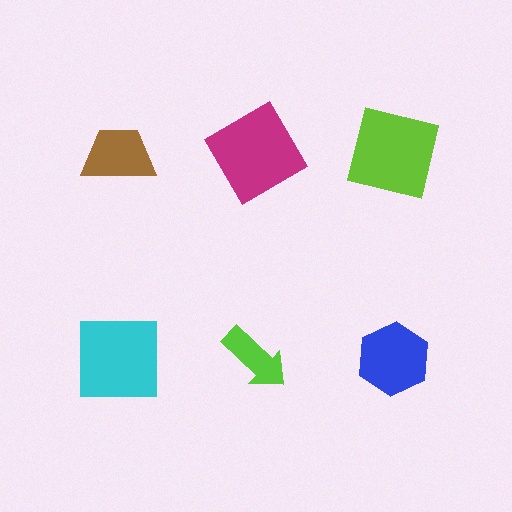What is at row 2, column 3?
A blue hexagon.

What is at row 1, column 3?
A lime square.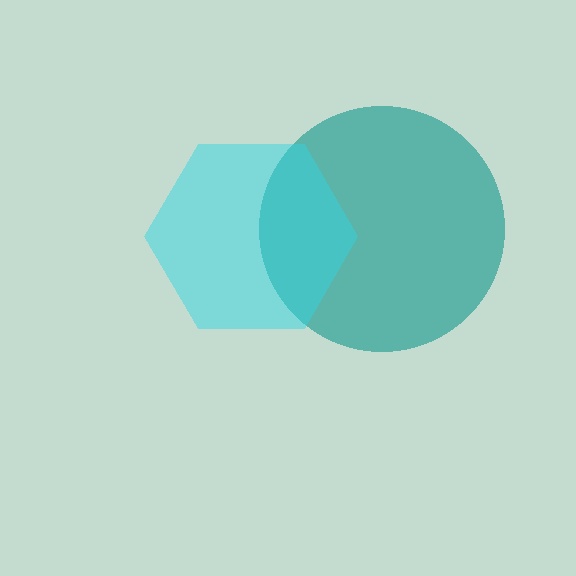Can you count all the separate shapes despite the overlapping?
Yes, there are 2 separate shapes.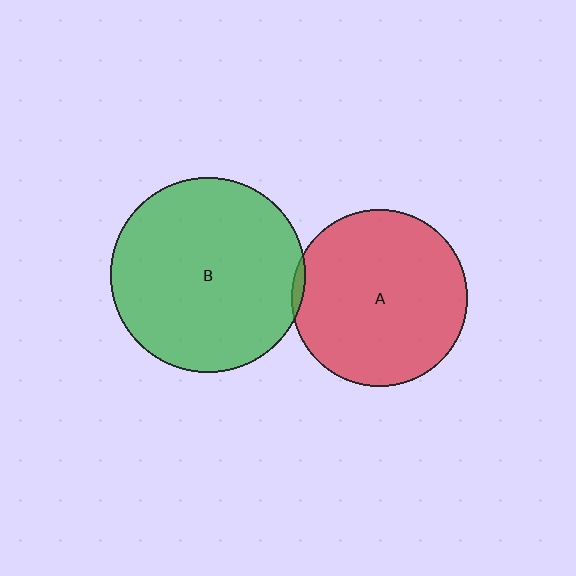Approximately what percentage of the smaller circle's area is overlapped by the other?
Approximately 5%.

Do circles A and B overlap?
Yes.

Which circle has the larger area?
Circle B (green).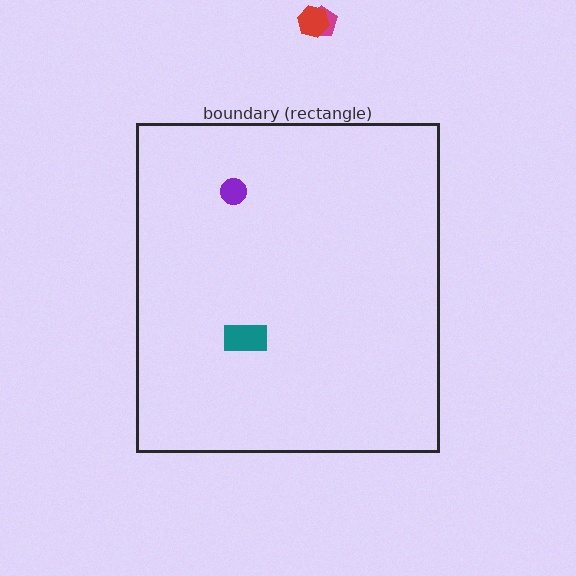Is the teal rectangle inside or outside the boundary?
Inside.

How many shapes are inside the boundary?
2 inside, 2 outside.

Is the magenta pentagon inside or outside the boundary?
Outside.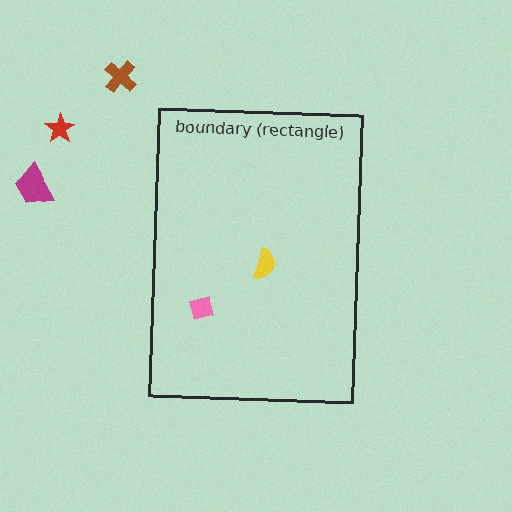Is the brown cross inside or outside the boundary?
Outside.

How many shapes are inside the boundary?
2 inside, 3 outside.